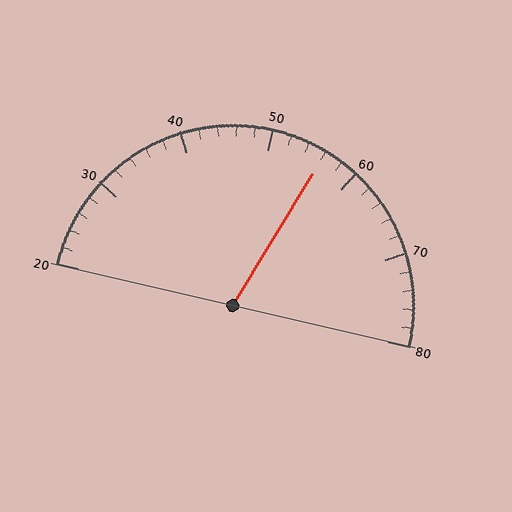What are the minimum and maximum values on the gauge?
The gauge ranges from 20 to 80.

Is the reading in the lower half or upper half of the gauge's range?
The reading is in the upper half of the range (20 to 80).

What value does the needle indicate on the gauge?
The needle indicates approximately 56.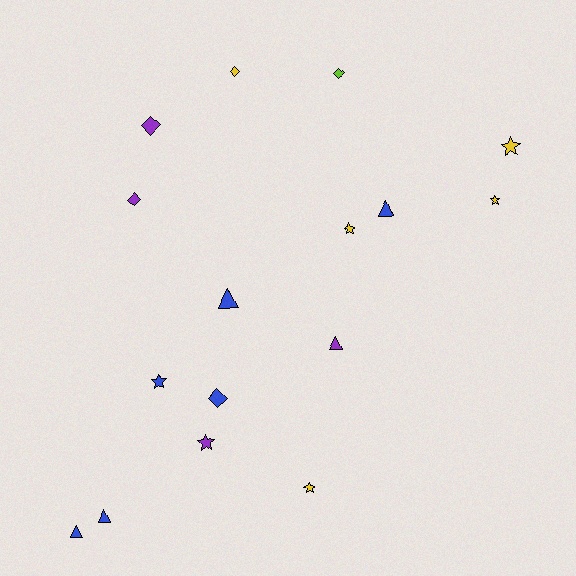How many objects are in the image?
There are 16 objects.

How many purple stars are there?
There is 1 purple star.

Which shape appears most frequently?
Star, with 6 objects.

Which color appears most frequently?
Blue, with 6 objects.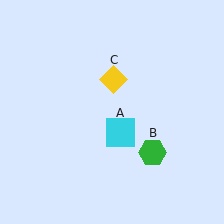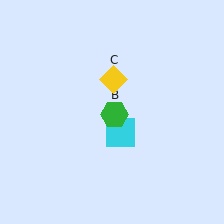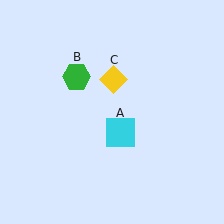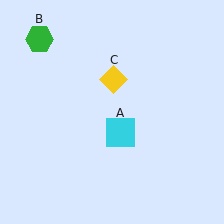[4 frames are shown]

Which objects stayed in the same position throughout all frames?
Cyan square (object A) and yellow diamond (object C) remained stationary.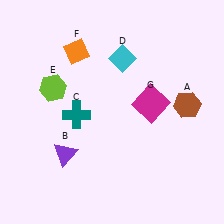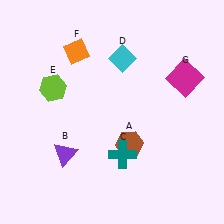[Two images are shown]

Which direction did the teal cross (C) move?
The teal cross (C) moved right.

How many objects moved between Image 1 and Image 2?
3 objects moved between the two images.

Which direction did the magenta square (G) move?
The magenta square (G) moved right.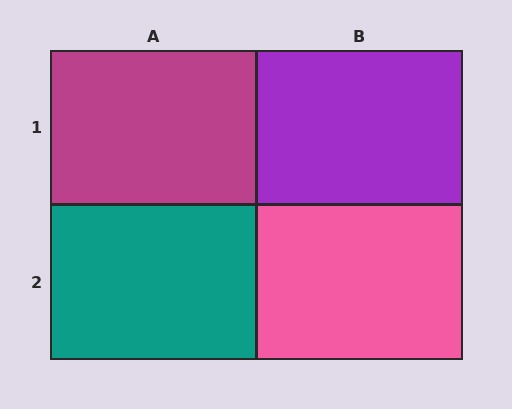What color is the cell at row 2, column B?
Pink.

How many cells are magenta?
1 cell is magenta.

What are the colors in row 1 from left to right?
Magenta, purple.